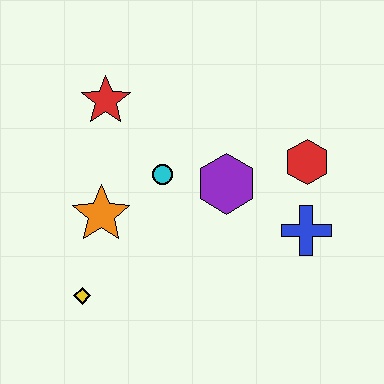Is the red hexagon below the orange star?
No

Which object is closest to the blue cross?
The red hexagon is closest to the blue cross.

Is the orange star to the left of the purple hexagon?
Yes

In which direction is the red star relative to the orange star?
The red star is above the orange star.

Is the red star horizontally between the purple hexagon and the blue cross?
No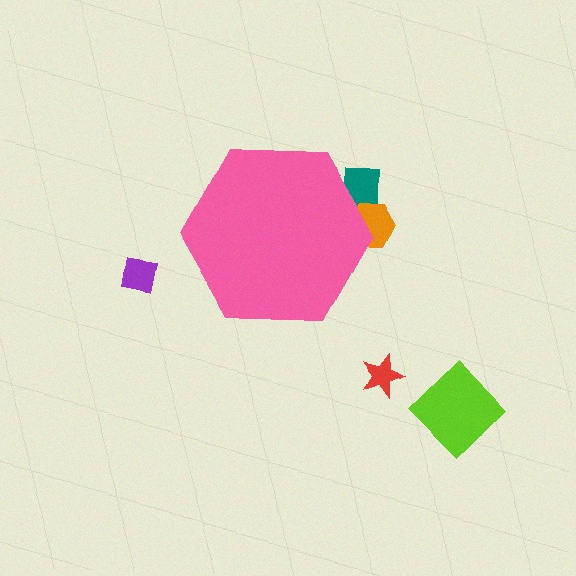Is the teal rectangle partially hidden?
Yes, the teal rectangle is partially hidden behind the pink hexagon.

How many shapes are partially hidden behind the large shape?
2 shapes are partially hidden.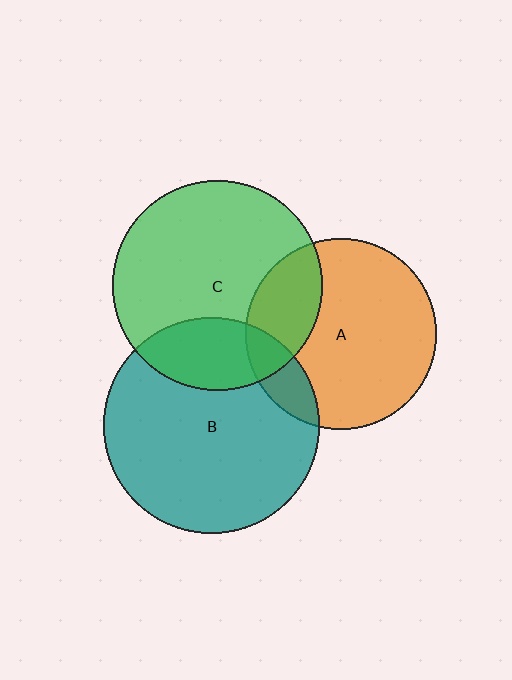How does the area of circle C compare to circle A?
Approximately 1.2 times.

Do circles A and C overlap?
Yes.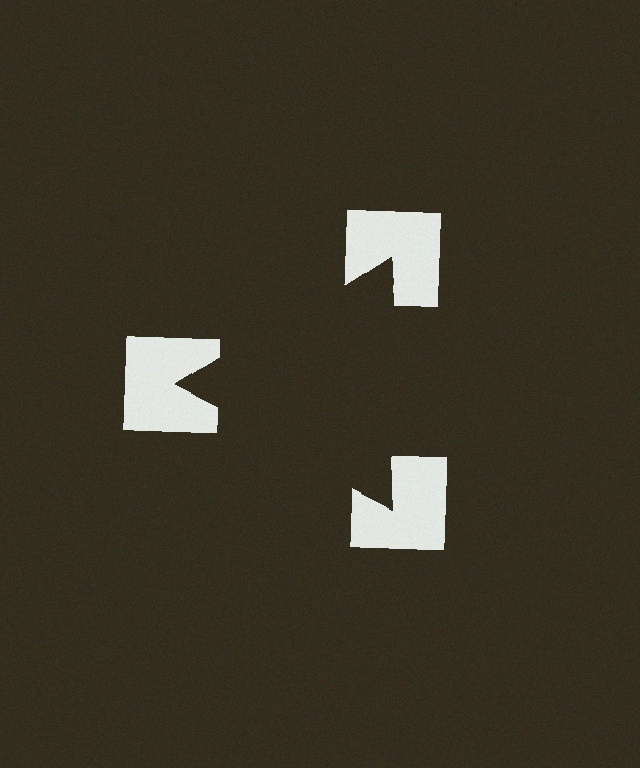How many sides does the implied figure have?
3 sides.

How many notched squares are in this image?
There are 3 — one at each vertex of the illusory triangle.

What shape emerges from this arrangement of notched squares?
An illusory triangle — its edges are inferred from the aligned wedge cuts in the notched squares, not physically drawn.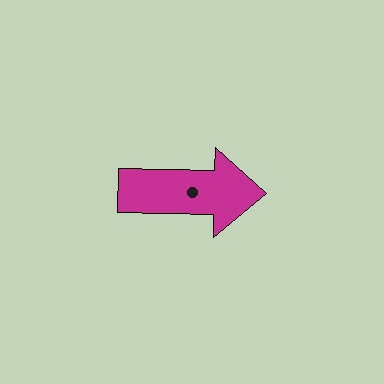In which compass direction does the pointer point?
East.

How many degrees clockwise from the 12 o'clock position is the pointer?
Approximately 91 degrees.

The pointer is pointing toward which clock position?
Roughly 3 o'clock.